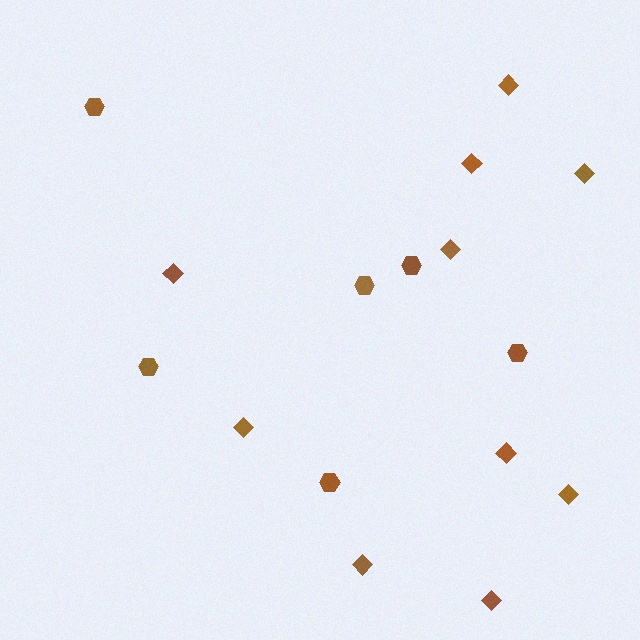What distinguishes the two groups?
There are 2 groups: one group of diamonds (10) and one group of hexagons (6).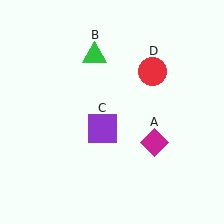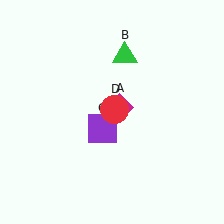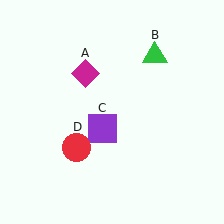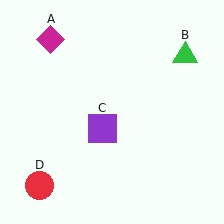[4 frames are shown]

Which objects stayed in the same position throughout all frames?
Purple square (object C) remained stationary.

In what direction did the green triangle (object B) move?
The green triangle (object B) moved right.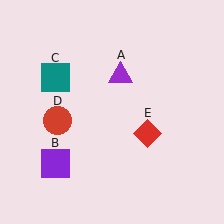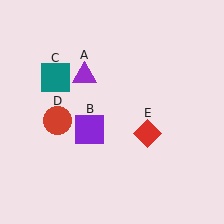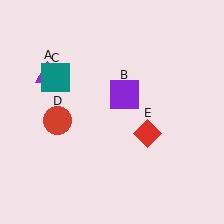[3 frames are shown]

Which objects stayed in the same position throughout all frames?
Teal square (object C) and red circle (object D) and red diamond (object E) remained stationary.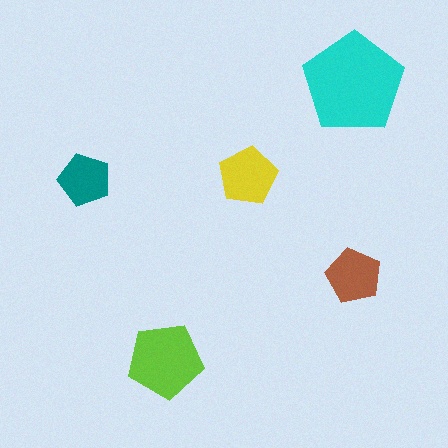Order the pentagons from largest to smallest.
the cyan one, the lime one, the yellow one, the brown one, the teal one.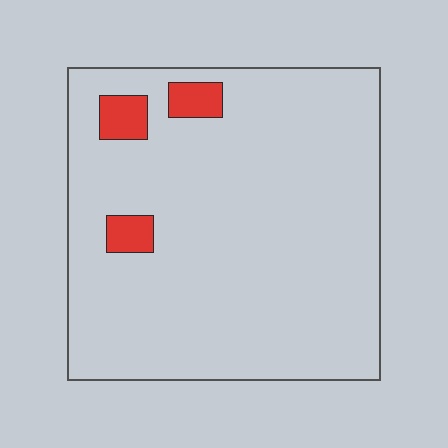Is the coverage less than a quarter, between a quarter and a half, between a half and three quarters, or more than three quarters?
Less than a quarter.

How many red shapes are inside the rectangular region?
3.